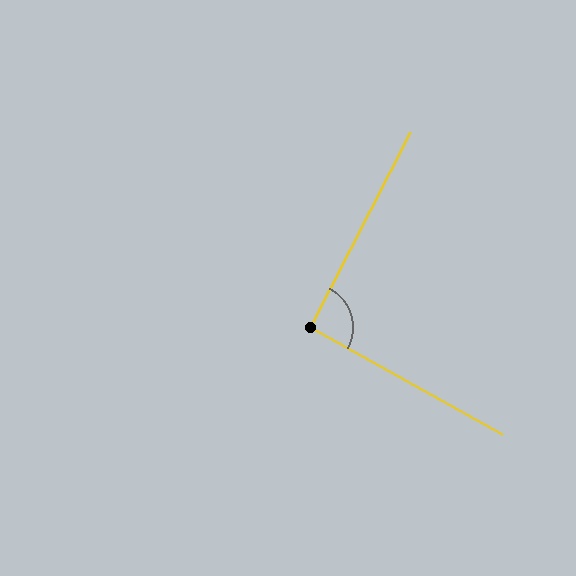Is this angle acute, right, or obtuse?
It is approximately a right angle.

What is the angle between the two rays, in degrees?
Approximately 92 degrees.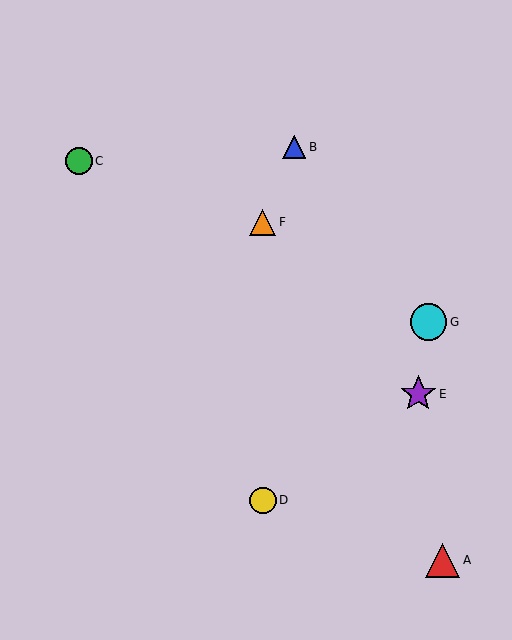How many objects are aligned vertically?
2 objects (D, F) are aligned vertically.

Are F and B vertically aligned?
No, F is at x≈263 and B is at x≈294.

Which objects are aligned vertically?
Objects D, F are aligned vertically.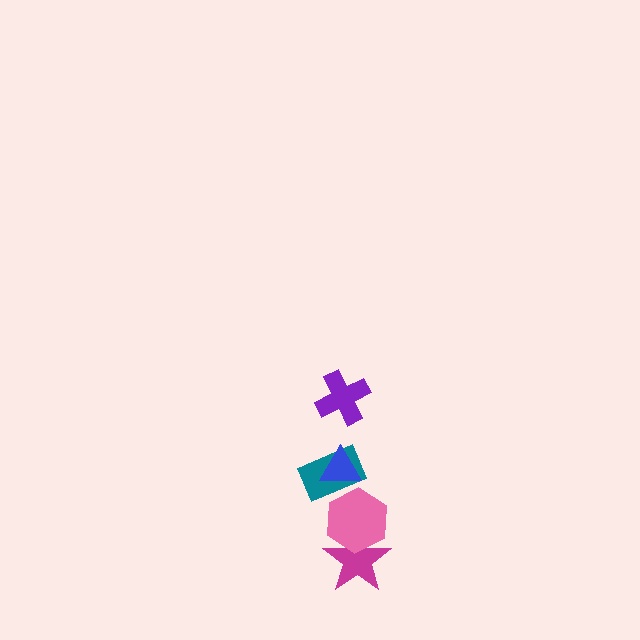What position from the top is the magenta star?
The magenta star is 5th from the top.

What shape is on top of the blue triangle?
The purple cross is on top of the blue triangle.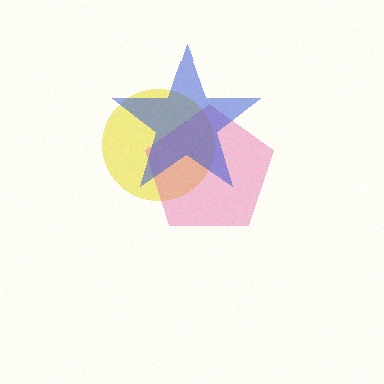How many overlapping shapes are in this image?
There are 3 overlapping shapes in the image.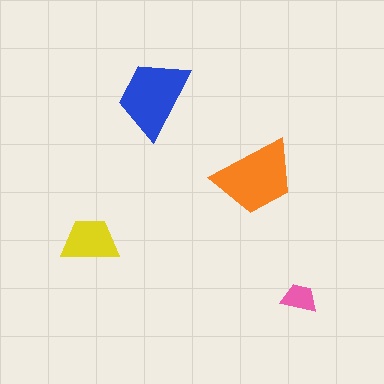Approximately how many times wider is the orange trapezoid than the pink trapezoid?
About 2.5 times wider.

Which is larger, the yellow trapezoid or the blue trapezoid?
The blue one.